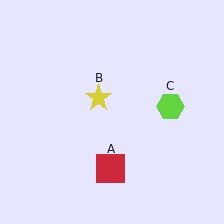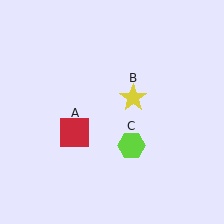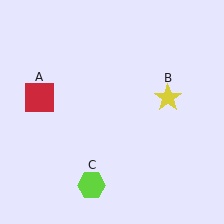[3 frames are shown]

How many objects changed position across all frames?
3 objects changed position: red square (object A), yellow star (object B), lime hexagon (object C).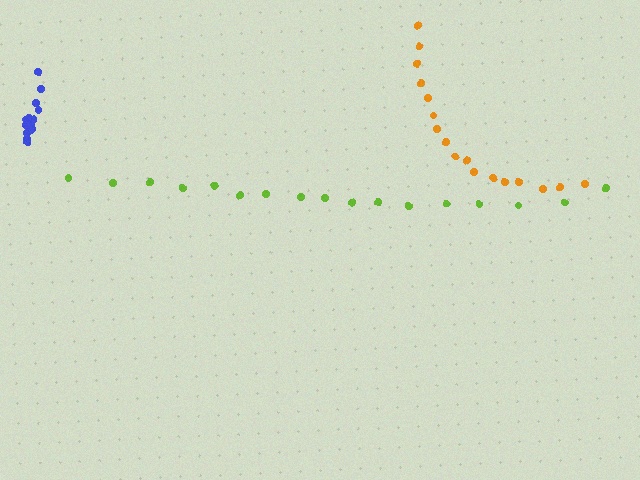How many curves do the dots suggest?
There are 3 distinct paths.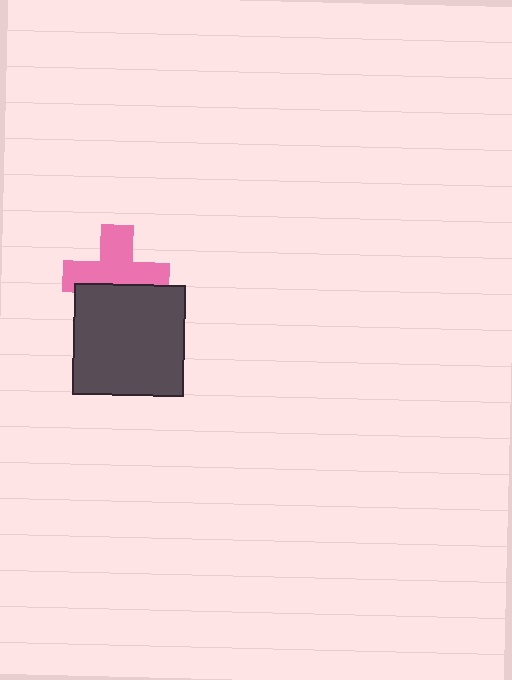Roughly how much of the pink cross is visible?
About half of it is visible (roughly 63%).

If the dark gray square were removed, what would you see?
You would see the complete pink cross.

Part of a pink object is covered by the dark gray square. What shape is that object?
It is a cross.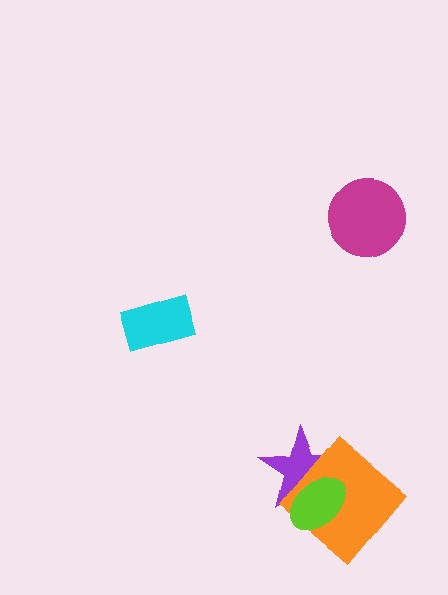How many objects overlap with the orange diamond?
2 objects overlap with the orange diamond.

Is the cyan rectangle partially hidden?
No, no other shape covers it.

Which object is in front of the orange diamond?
The lime ellipse is in front of the orange diamond.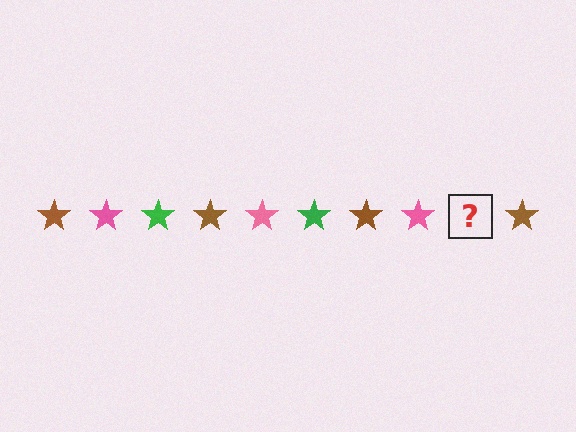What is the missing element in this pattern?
The missing element is a green star.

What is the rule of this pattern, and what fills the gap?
The rule is that the pattern cycles through brown, pink, green stars. The gap should be filled with a green star.